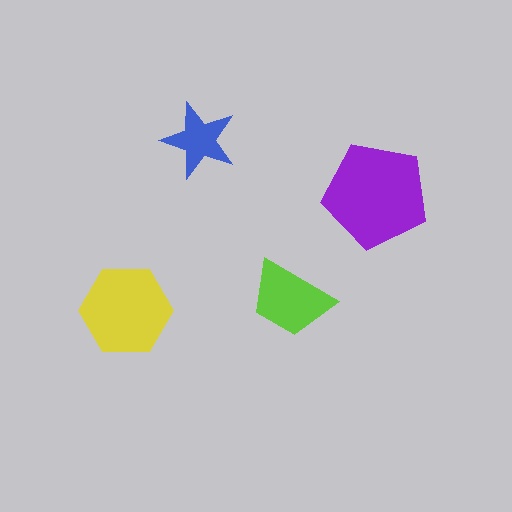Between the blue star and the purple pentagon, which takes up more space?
The purple pentagon.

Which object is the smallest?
The blue star.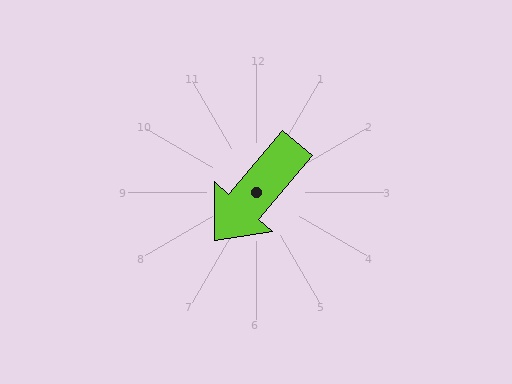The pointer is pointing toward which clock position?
Roughly 7 o'clock.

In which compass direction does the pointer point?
Southwest.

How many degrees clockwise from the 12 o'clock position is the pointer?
Approximately 221 degrees.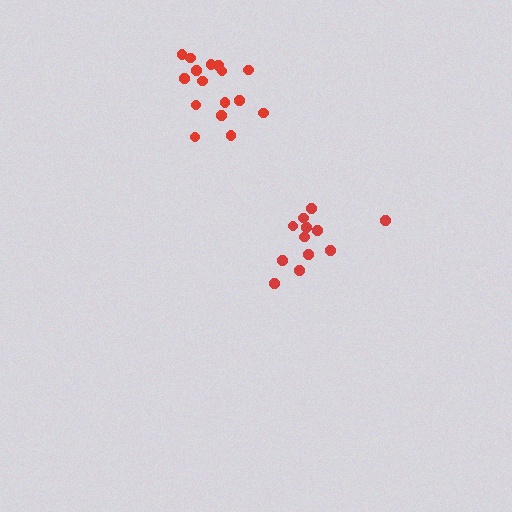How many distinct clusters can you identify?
There are 2 distinct clusters.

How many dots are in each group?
Group 1: 12 dots, Group 2: 16 dots (28 total).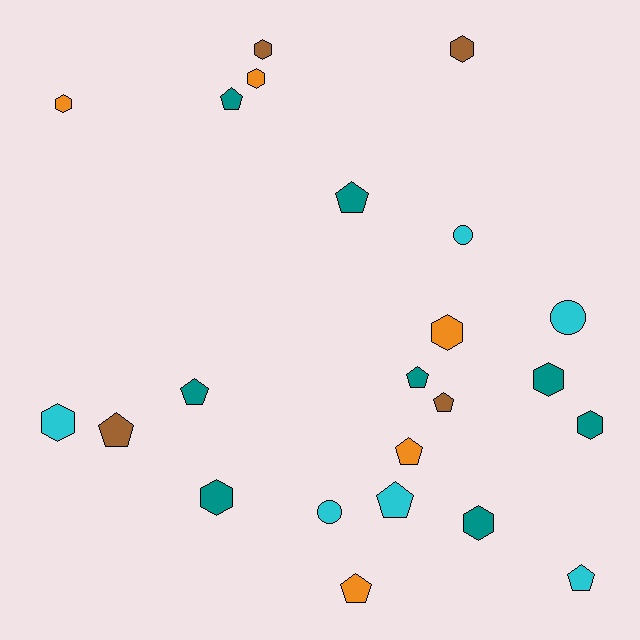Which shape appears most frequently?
Pentagon, with 10 objects.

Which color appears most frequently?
Teal, with 8 objects.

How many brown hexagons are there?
There are 2 brown hexagons.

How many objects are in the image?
There are 23 objects.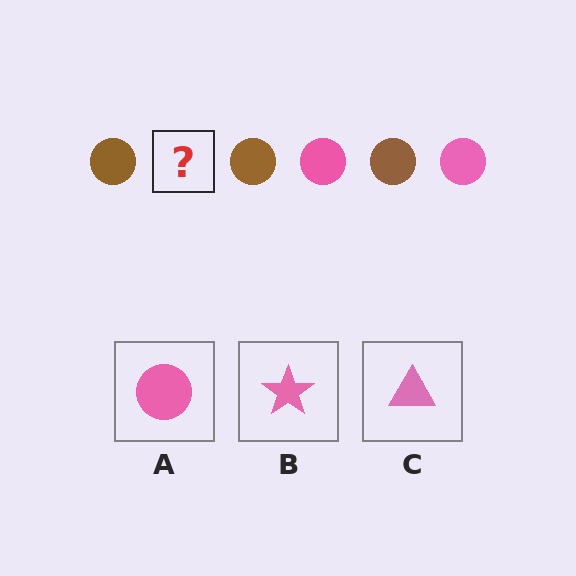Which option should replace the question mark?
Option A.